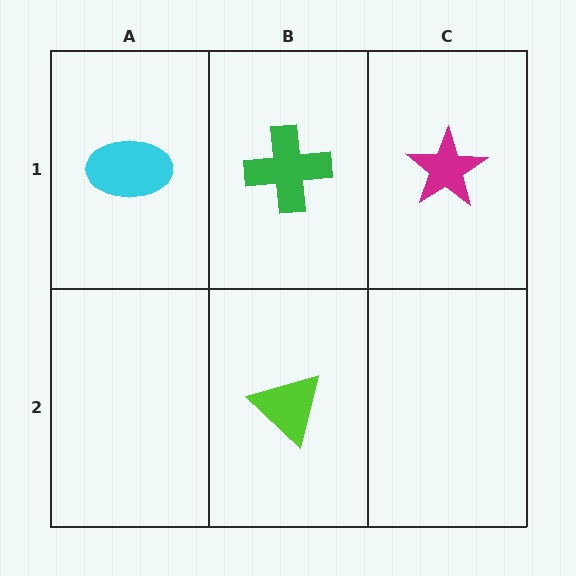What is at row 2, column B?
A lime triangle.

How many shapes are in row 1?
3 shapes.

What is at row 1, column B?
A green cross.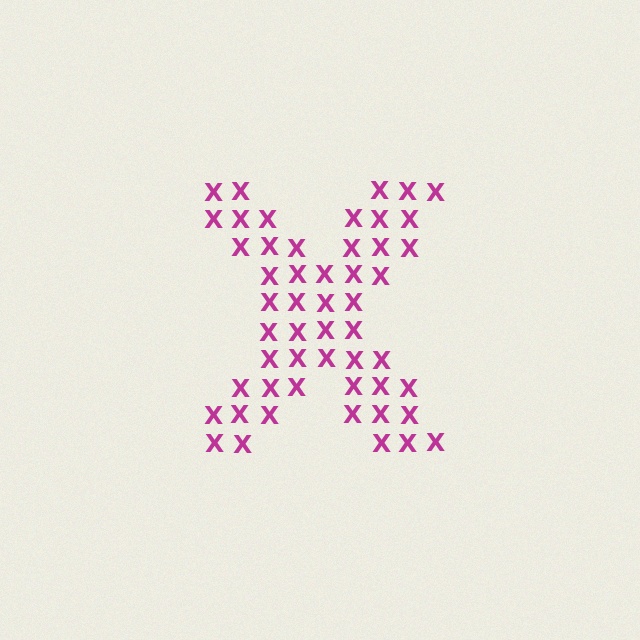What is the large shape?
The large shape is the letter X.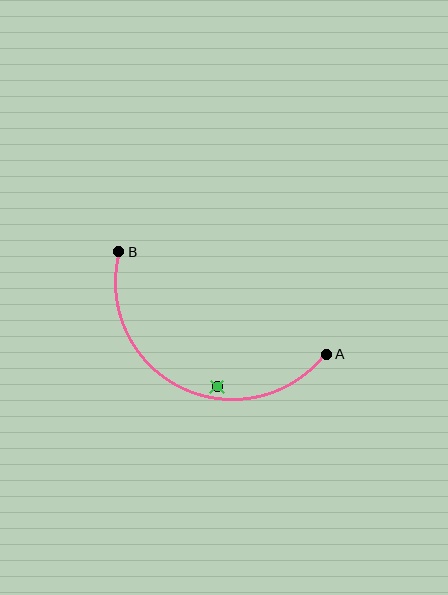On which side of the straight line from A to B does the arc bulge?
The arc bulges below the straight line connecting A and B.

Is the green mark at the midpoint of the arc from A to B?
No — the green mark does not lie on the arc at all. It sits slightly inside the curve.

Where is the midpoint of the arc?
The arc midpoint is the point on the curve farthest from the straight line joining A and B. It sits below that line.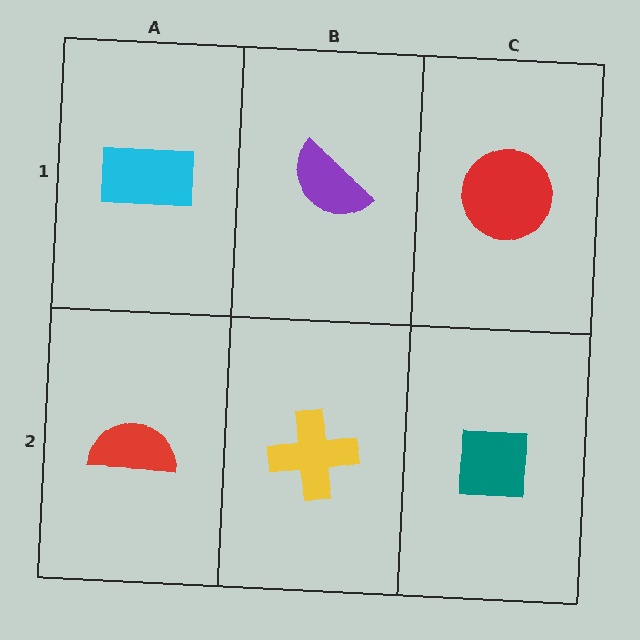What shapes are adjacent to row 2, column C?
A red circle (row 1, column C), a yellow cross (row 2, column B).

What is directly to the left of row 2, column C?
A yellow cross.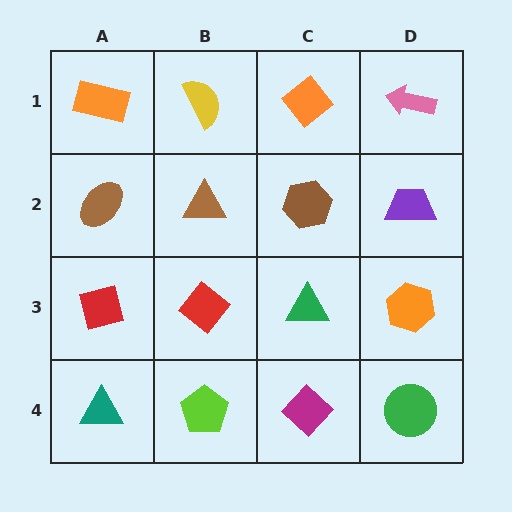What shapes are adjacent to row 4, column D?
An orange hexagon (row 3, column D), a magenta diamond (row 4, column C).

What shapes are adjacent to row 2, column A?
An orange rectangle (row 1, column A), a red square (row 3, column A), a brown triangle (row 2, column B).